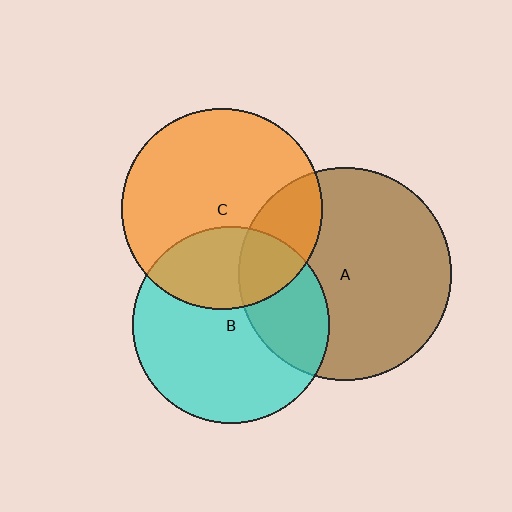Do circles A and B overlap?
Yes.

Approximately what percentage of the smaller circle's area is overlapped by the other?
Approximately 30%.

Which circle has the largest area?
Circle A (brown).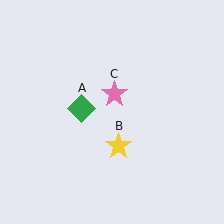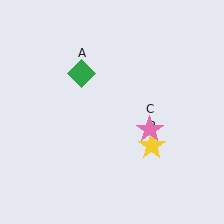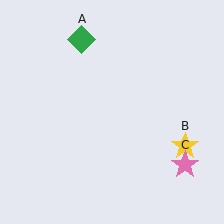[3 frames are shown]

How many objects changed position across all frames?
3 objects changed position: green diamond (object A), yellow star (object B), pink star (object C).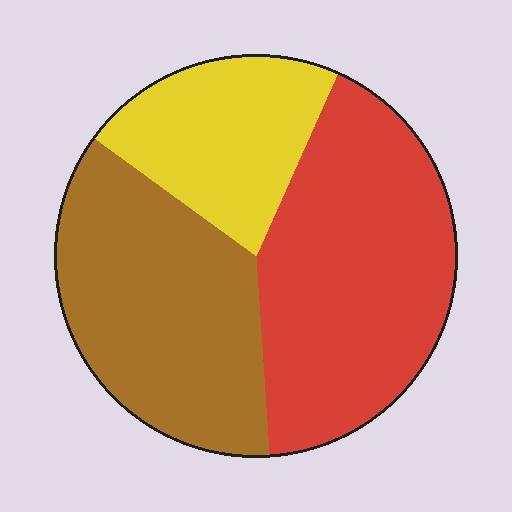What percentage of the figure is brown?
Brown takes up between a quarter and a half of the figure.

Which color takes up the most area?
Red, at roughly 40%.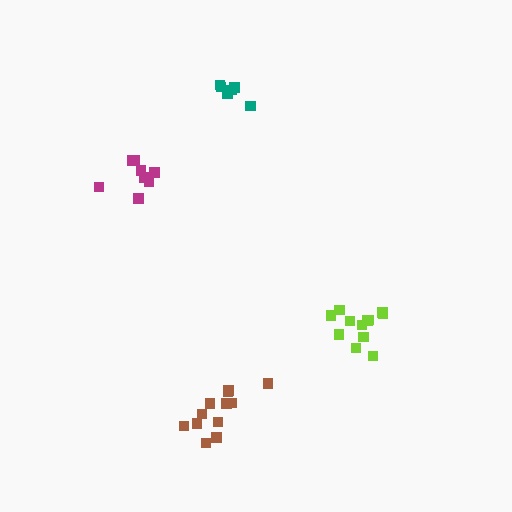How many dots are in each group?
Group 1: 8 dots, Group 2: 12 dots, Group 3: 6 dots, Group 4: 12 dots (38 total).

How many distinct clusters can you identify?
There are 4 distinct clusters.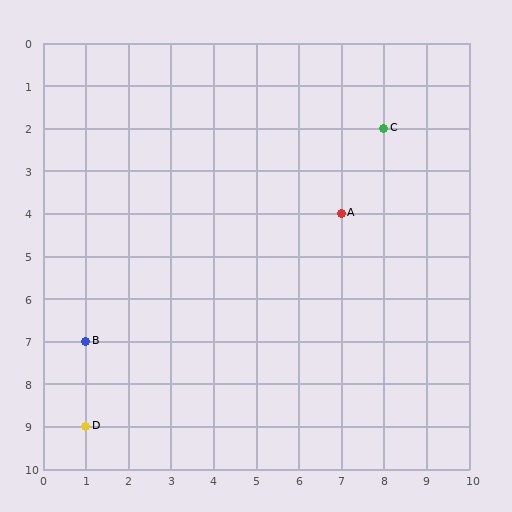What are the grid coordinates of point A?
Point A is at grid coordinates (7, 4).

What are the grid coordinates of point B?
Point B is at grid coordinates (1, 7).